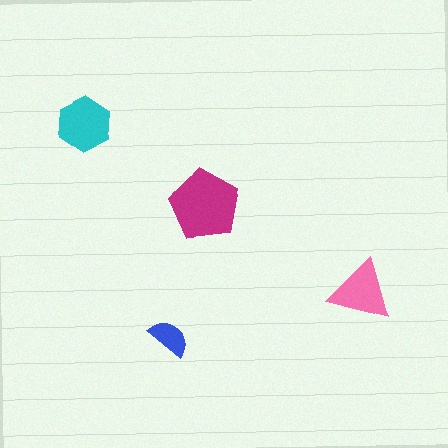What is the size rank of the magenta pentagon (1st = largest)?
1st.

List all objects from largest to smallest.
The magenta pentagon, the cyan hexagon, the pink triangle, the blue semicircle.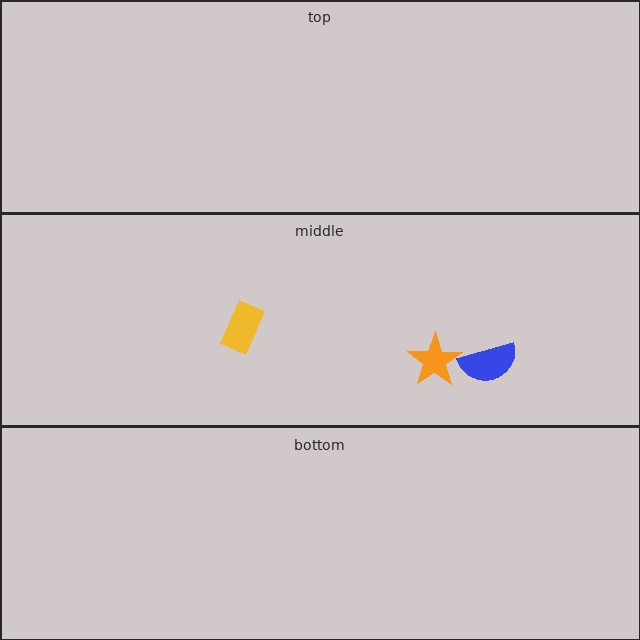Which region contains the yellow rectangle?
The middle region.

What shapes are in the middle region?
The blue semicircle, the orange star, the yellow rectangle.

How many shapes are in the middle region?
3.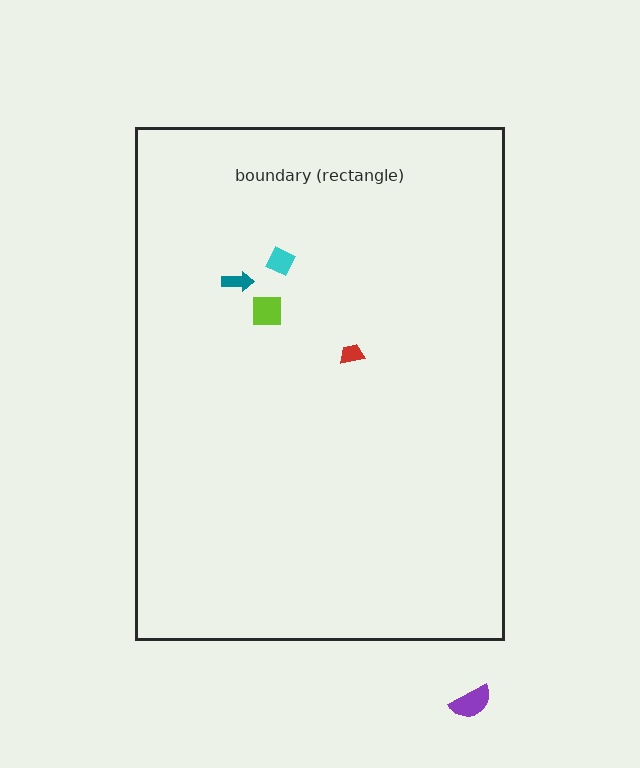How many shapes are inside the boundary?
4 inside, 1 outside.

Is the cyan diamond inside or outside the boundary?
Inside.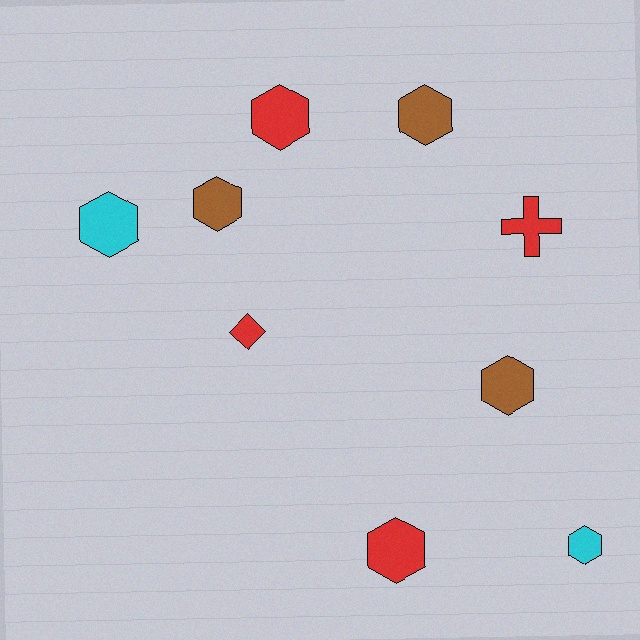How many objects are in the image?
There are 9 objects.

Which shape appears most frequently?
Hexagon, with 7 objects.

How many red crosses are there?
There is 1 red cross.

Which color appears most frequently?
Red, with 4 objects.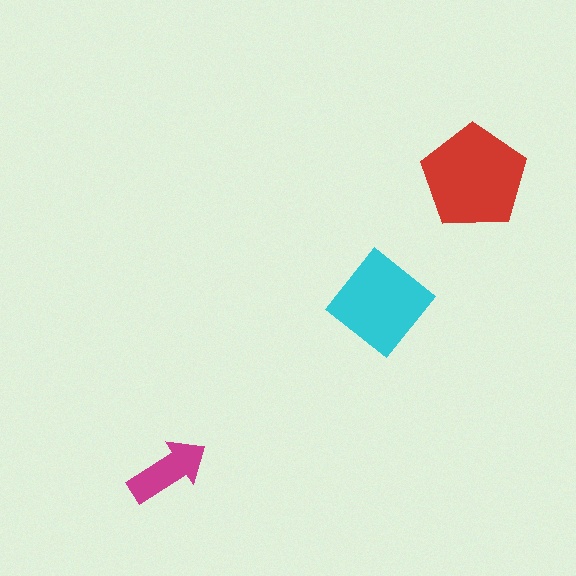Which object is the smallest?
The magenta arrow.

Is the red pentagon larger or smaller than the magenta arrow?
Larger.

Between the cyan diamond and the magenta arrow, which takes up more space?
The cyan diamond.